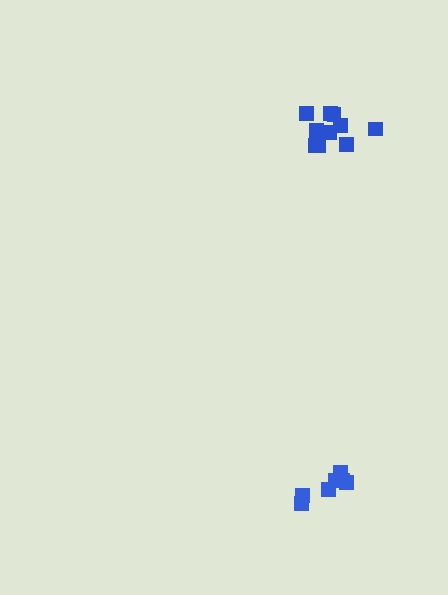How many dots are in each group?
Group 1: 7 dots, Group 2: 10 dots (17 total).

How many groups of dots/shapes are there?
There are 2 groups.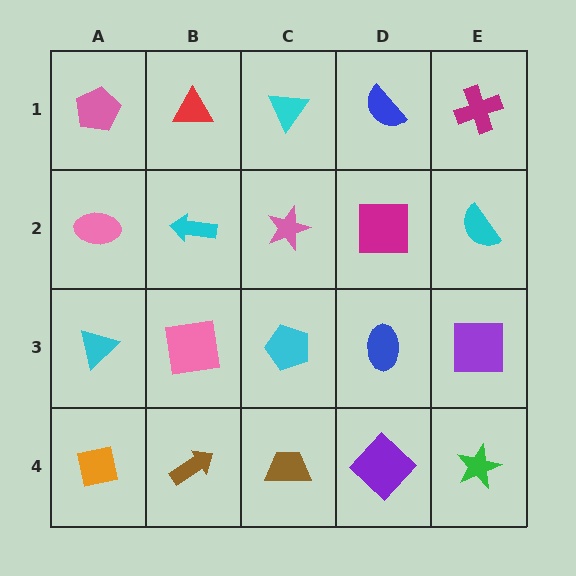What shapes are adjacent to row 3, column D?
A magenta square (row 2, column D), a purple diamond (row 4, column D), a cyan pentagon (row 3, column C), a purple square (row 3, column E).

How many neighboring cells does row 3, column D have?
4.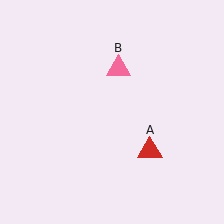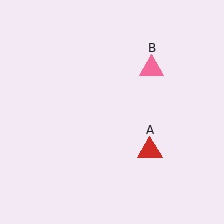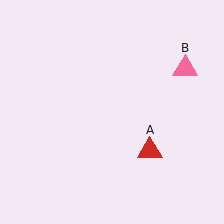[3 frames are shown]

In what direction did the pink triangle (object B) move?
The pink triangle (object B) moved right.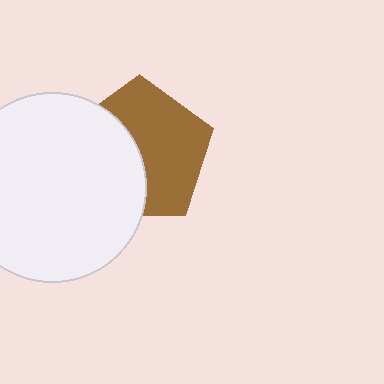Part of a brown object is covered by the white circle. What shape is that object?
It is a pentagon.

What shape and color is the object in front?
The object in front is a white circle.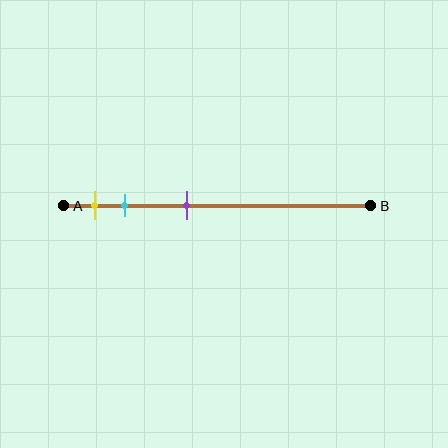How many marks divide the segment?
There are 3 marks dividing the segment.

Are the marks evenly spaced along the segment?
No, the marks are not evenly spaced.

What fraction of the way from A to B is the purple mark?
The purple mark is approximately 40% (0.4) of the way from A to B.